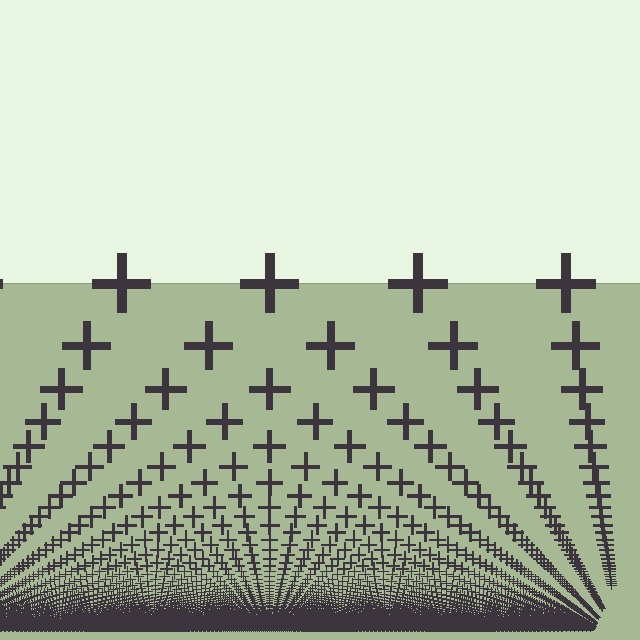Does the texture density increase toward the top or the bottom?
Density increases toward the bottom.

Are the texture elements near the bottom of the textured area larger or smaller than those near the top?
Smaller. The gradient is inverted — elements near the bottom are smaller and denser.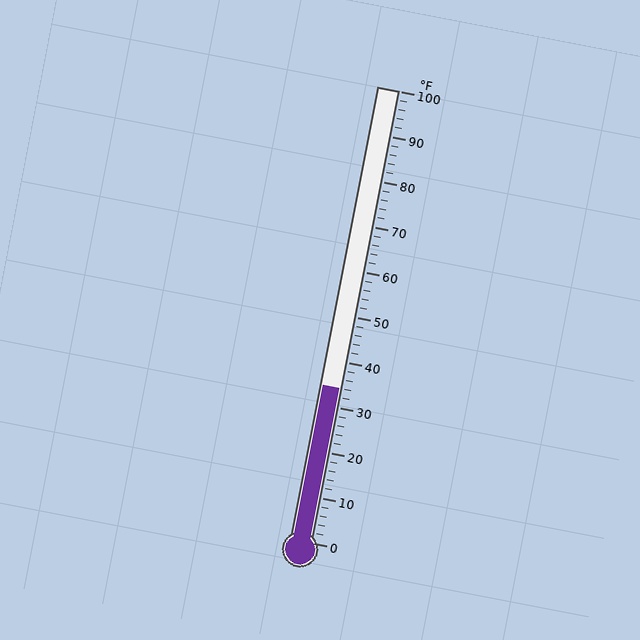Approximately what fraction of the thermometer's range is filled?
The thermometer is filled to approximately 35% of its range.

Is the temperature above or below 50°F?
The temperature is below 50°F.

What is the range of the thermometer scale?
The thermometer scale ranges from 0°F to 100°F.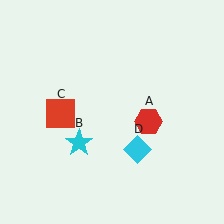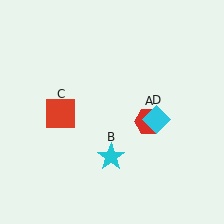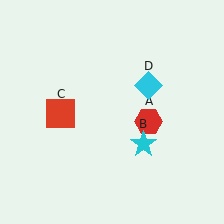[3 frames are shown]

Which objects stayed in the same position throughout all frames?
Red hexagon (object A) and red square (object C) remained stationary.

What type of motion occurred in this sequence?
The cyan star (object B), cyan diamond (object D) rotated counterclockwise around the center of the scene.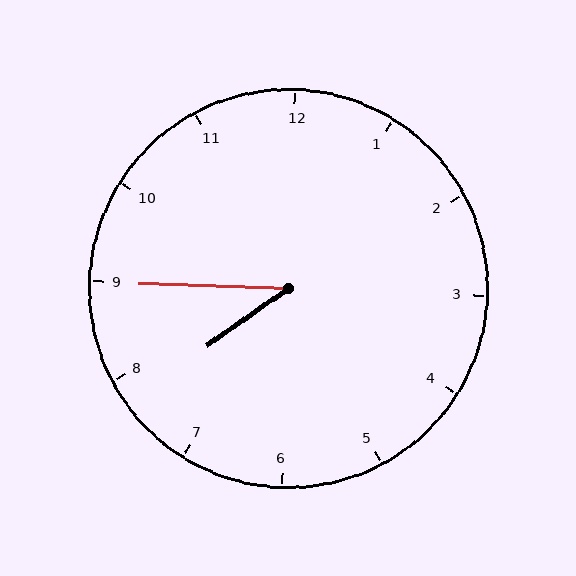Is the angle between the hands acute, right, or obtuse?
It is acute.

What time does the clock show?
7:45.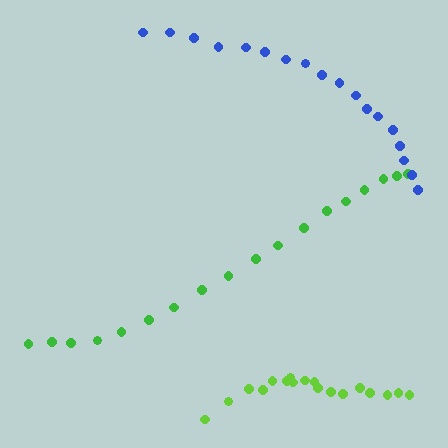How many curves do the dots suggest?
There are 3 distinct paths.